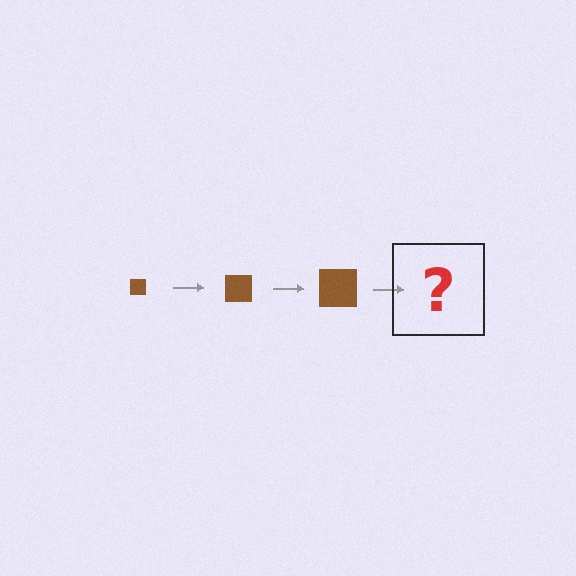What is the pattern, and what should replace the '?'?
The pattern is that the square gets progressively larger each step. The '?' should be a brown square, larger than the previous one.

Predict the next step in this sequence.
The next step is a brown square, larger than the previous one.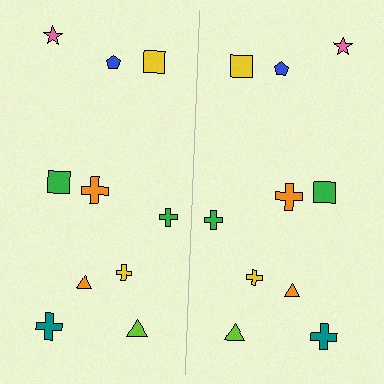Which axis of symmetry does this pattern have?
The pattern has a vertical axis of symmetry running through the center of the image.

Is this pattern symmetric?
Yes, this pattern has bilateral (reflection) symmetry.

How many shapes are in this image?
There are 20 shapes in this image.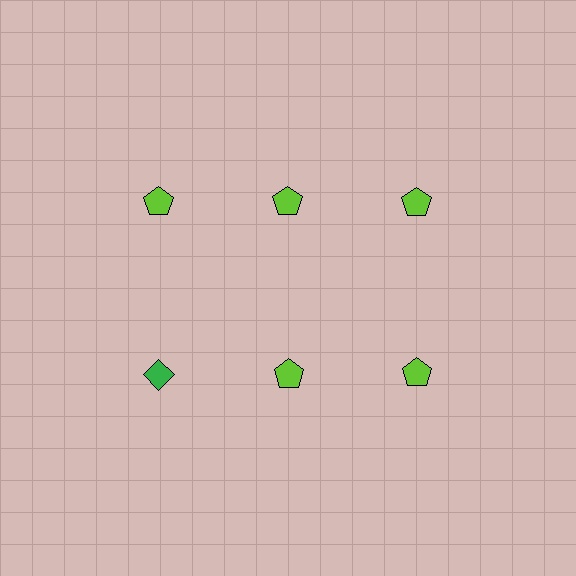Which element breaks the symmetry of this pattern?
The green diamond in the second row, leftmost column breaks the symmetry. All other shapes are lime pentagons.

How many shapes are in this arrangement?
There are 6 shapes arranged in a grid pattern.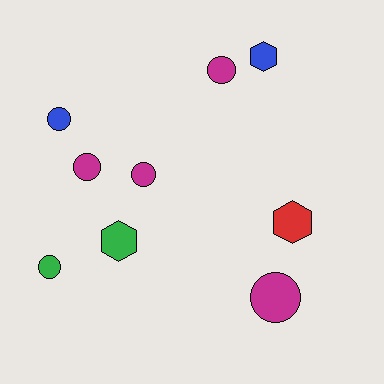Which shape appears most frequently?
Circle, with 6 objects.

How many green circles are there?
There is 1 green circle.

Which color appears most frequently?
Magenta, with 4 objects.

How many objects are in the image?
There are 9 objects.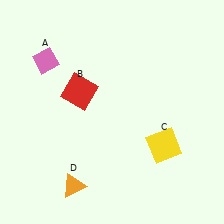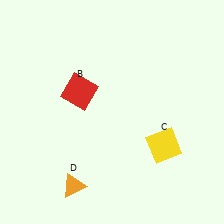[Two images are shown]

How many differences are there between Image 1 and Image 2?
There is 1 difference between the two images.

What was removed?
The pink diamond (A) was removed in Image 2.